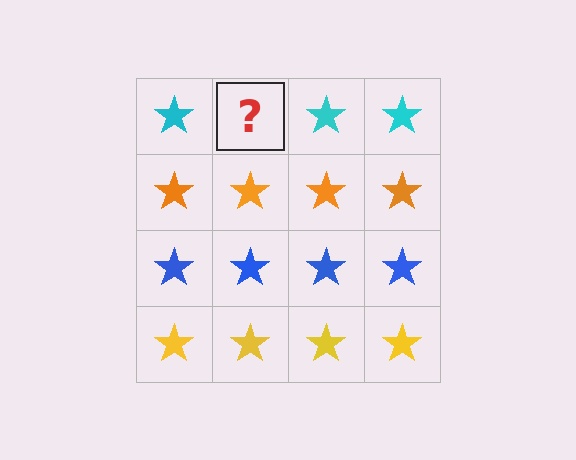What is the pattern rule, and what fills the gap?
The rule is that each row has a consistent color. The gap should be filled with a cyan star.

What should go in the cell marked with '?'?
The missing cell should contain a cyan star.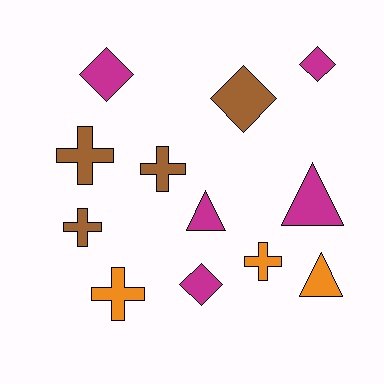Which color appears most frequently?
Magenta, with 5 objects.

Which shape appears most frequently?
Cross, with 5 objects.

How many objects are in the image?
There are 12 objects.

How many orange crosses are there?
There are 2 orange crosses.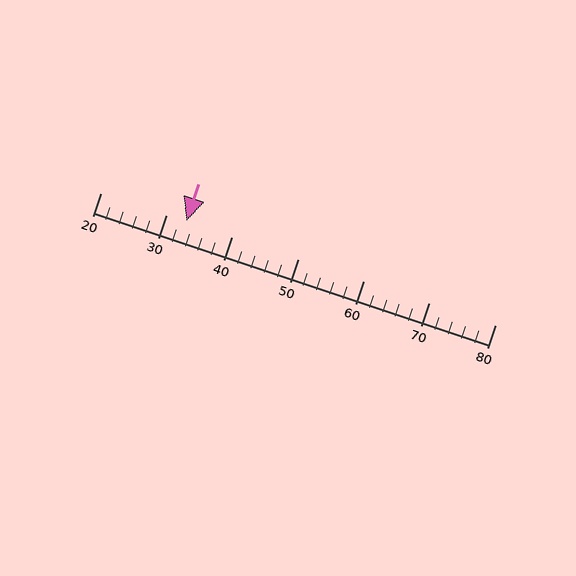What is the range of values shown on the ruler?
The ruler shows values from 20 to 80.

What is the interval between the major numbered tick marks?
The major tick marks are spaced 10 units apart.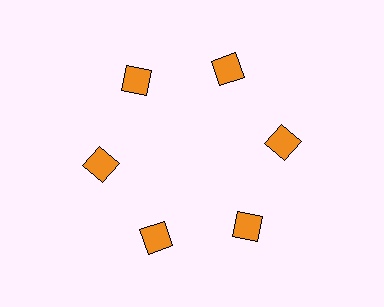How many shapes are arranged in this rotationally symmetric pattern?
There are 6 shapes, arranged in 6 groups of 1.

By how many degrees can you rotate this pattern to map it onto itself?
The pattern maps onto itself every 60 degrees of rotation.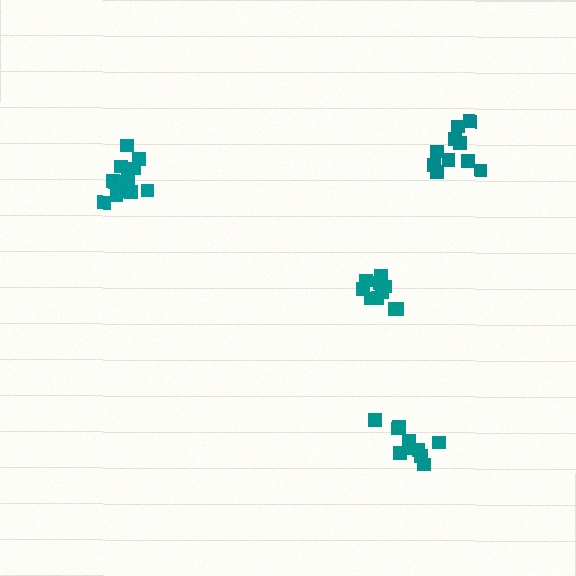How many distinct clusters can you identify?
There are 4 distinct clusters.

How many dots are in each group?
Group 1: 10 dots, Group 2: 14 dots, Group 3: 10 dots, Group 4: 10 dots (44 total).